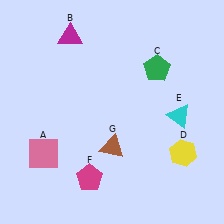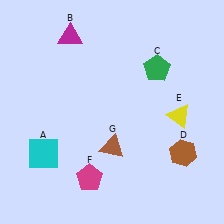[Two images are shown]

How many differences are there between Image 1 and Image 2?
There are 3 differences between the two images.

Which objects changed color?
A changed from pink to cyan. D changed from yellow to brown. E changed from cyan to yellow.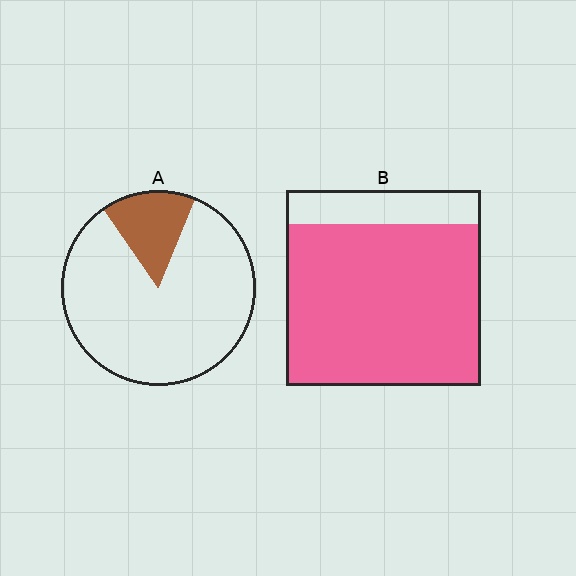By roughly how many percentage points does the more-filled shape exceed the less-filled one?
By roughly 65 percentage points (B over A).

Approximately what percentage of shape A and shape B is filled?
A is approximately 15% and B is approximately 85%.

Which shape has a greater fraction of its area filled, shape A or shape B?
Shape B.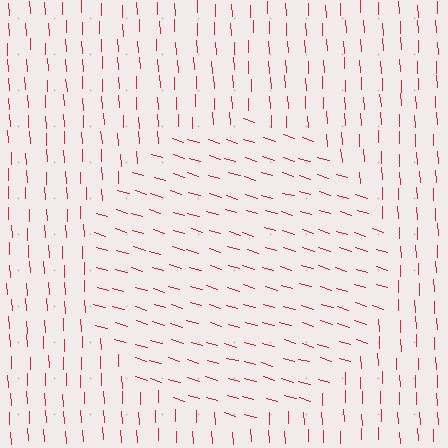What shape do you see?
I see a circle.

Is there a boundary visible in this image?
Yes, there is a texture boundary formed by a change in line orientation.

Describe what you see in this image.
The image is filled with small red line segments. A circle region in the image has lines oriented differently from the surrounding lines, creating a visible texture boundary.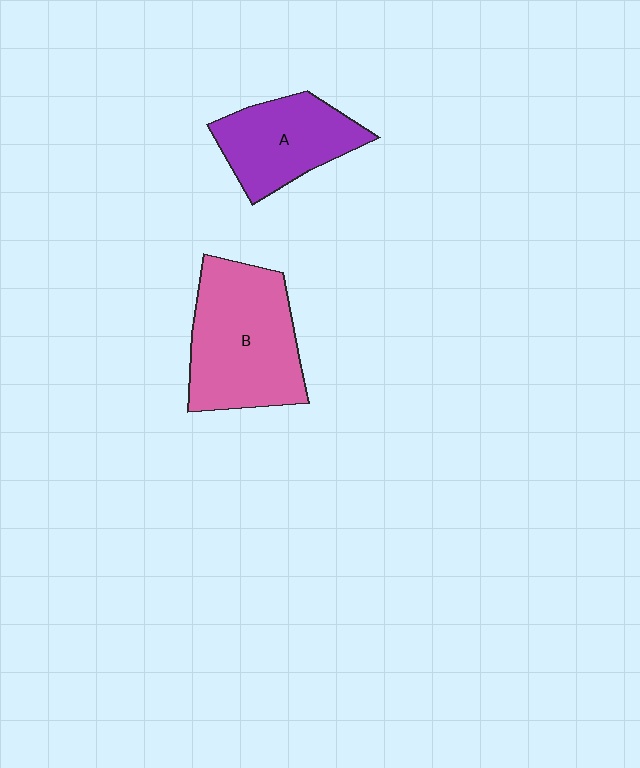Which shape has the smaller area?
Shape A (purple).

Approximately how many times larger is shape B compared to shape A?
Approximately 1.4 times.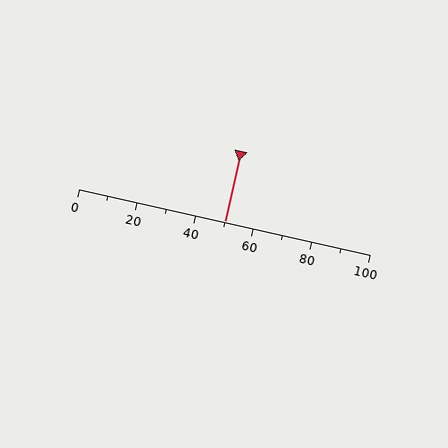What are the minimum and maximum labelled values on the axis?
The axis runs from 0 to 100.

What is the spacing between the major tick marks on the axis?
The major ticks are spaced 20 apart.